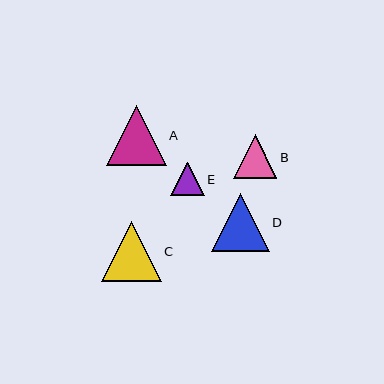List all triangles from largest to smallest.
From largest to smallest: C, A, D, B, E.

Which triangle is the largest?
Triangle C is the largest with a size of approximately 60 pixels.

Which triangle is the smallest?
Triangle E is the smallest with a size of approximately 33 pixels.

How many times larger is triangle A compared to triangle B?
Triangle A is approximately 1.4 times the size of triangle B.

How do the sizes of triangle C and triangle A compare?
Triangle C and triangle A are approximately the same size.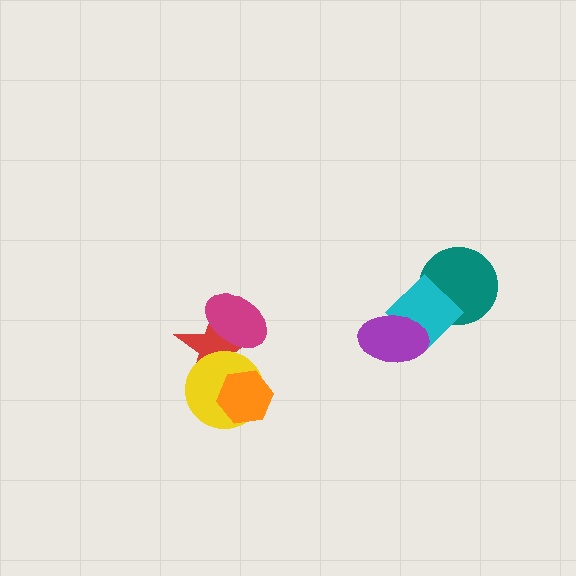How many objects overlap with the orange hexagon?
2 objects overlap with the orange hexagon.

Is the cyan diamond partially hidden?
Yes, it is partially covered by another shape.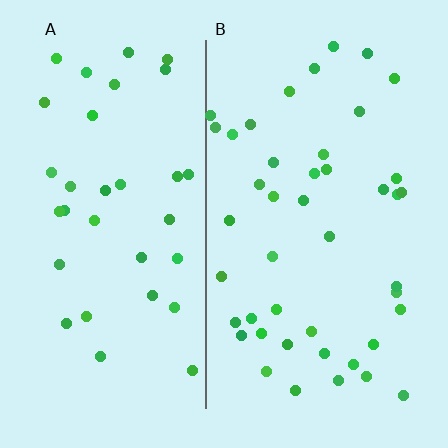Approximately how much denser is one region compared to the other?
Approximately 1.3× — region B over region A.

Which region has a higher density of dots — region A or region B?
B (the right).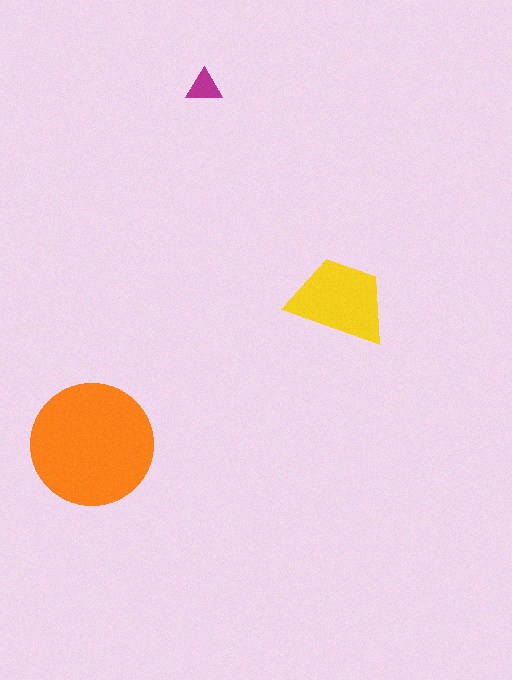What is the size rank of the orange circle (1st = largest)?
1st.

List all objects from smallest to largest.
The magenta triangle, the yellow trapezoid, the orange circle.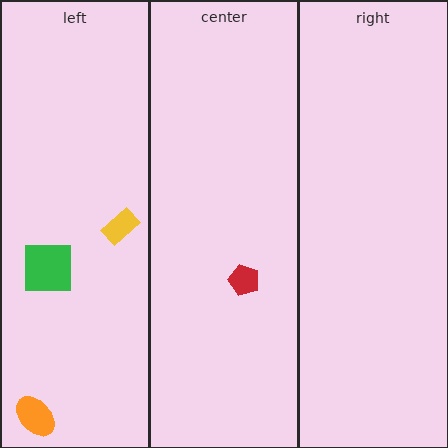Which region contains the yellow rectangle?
The left region.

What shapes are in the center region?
The red pentagon.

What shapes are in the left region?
The yellow rectangle, the orange ellipse, the green square.